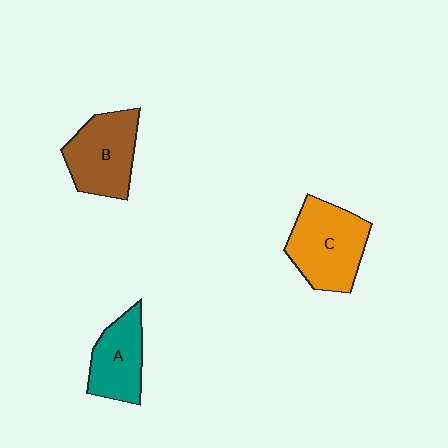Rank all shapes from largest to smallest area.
From largest to smallest: C (orange), B (brown), A (teal).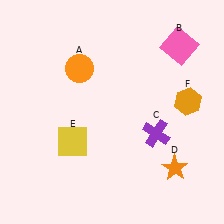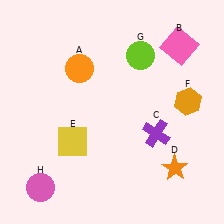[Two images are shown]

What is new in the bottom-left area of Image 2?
A pink circle (H) was added in the bottom-left area of Image 2.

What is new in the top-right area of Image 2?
A lime circle (G) was added in the top-right area of Image 2.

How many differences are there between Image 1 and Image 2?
There are 2 differences between the two images.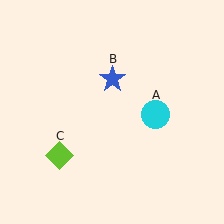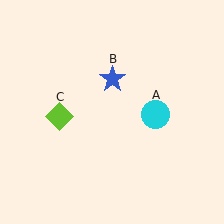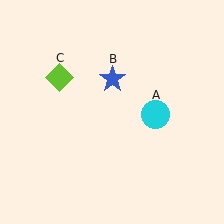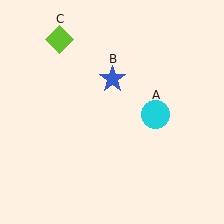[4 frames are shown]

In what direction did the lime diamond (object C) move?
The lime diamond (object C) moved up.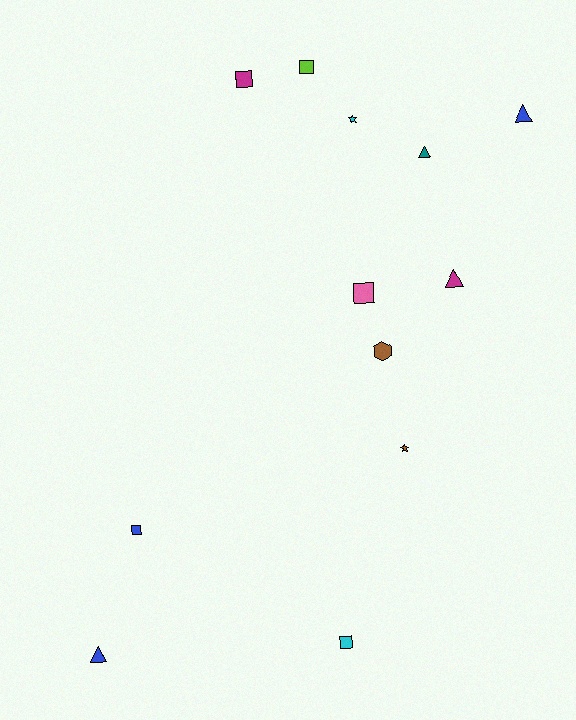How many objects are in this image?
There are 12 objects.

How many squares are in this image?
There are 5 squares.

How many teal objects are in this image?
There is 1 teal object.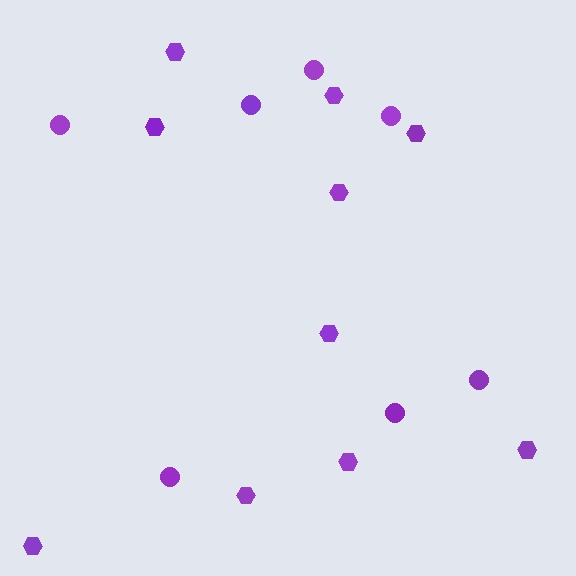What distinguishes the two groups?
There are 2 groups: one group of circles (7) and one group of hexagons (10).